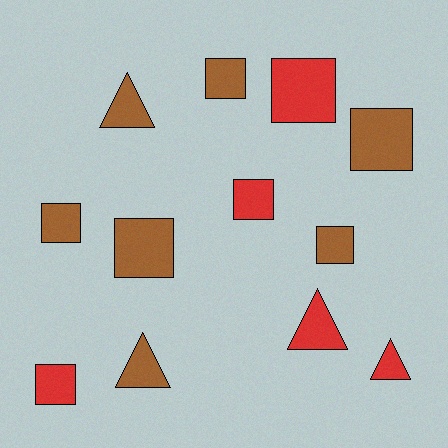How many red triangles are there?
There are 2 red triangles.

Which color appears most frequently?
Brown, with 7 objects.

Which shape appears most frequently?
Square, with 8 objects.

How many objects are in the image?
There are 12 objects.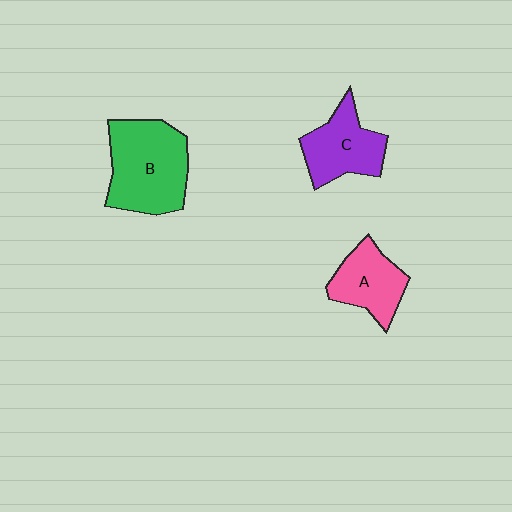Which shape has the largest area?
Shape B (green).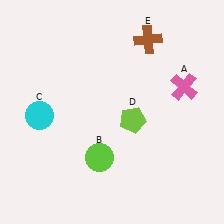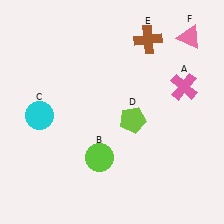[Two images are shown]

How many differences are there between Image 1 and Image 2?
There is 1 difference between the two images.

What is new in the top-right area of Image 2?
A pink triangle (F) was added in the top-right area of Image 2.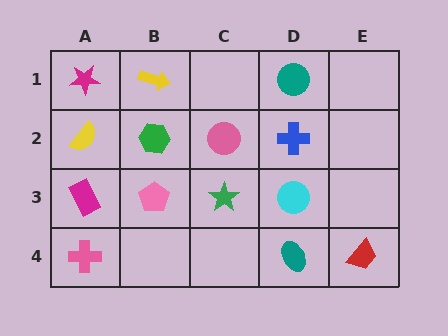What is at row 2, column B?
A green hexagon.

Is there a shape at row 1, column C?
No, that cell is empty.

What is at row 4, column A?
A pink cross.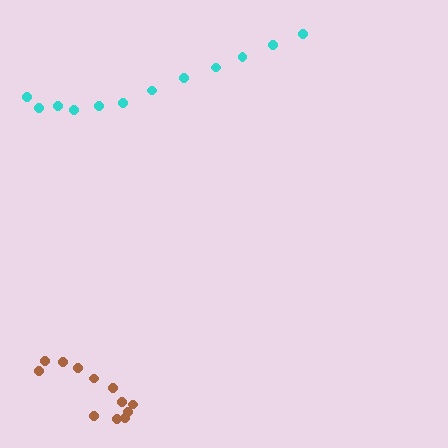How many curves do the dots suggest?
There are 2 distinct paths.